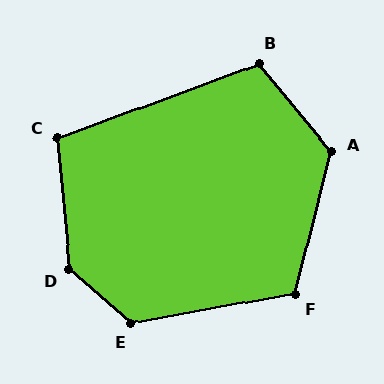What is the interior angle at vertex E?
Approximately 129 degrees (obtuse).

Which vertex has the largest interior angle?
D, at approximately 136 degrees.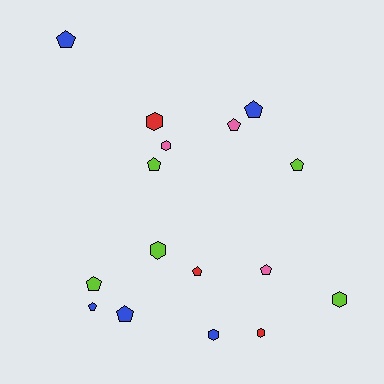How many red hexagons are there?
There are 2 red hexagons.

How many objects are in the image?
There are 16 objects.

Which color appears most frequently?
Blue, with 5 objects.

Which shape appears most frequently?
Pentagon, with 10 objects.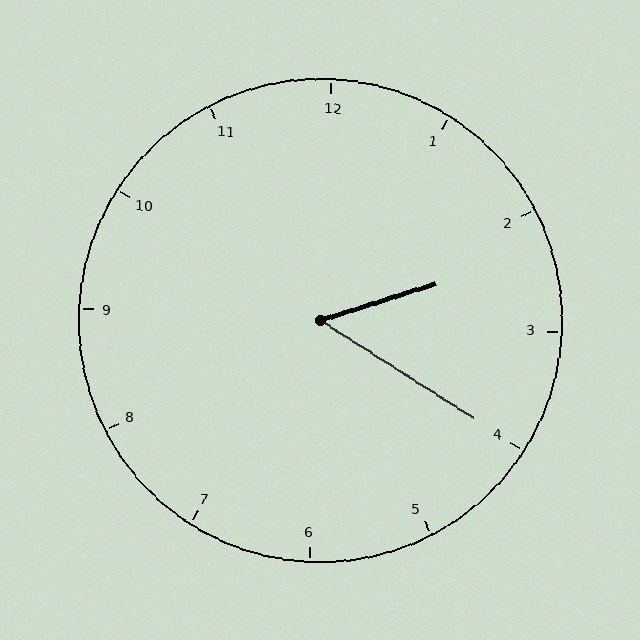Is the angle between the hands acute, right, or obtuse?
It is acute.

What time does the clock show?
2:20.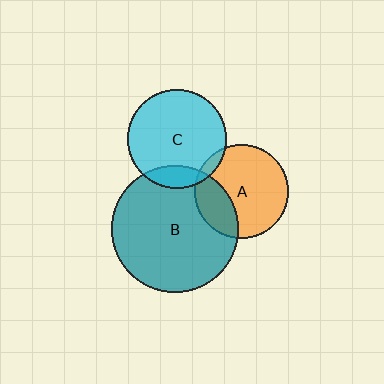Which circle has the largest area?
Circle B (teal).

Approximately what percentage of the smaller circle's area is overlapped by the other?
Approximately 25%.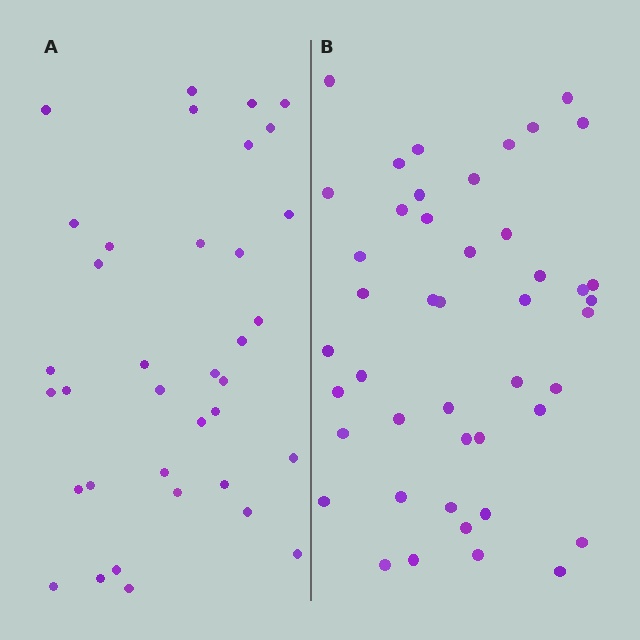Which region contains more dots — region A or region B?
Region B (the right region) has more dots.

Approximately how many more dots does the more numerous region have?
Region B has roughly 8 or so more dots than region A.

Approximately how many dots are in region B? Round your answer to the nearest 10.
About 40 dots. (The exact count is 45, which rounds to 40.)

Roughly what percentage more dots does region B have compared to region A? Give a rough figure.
About 25% more.